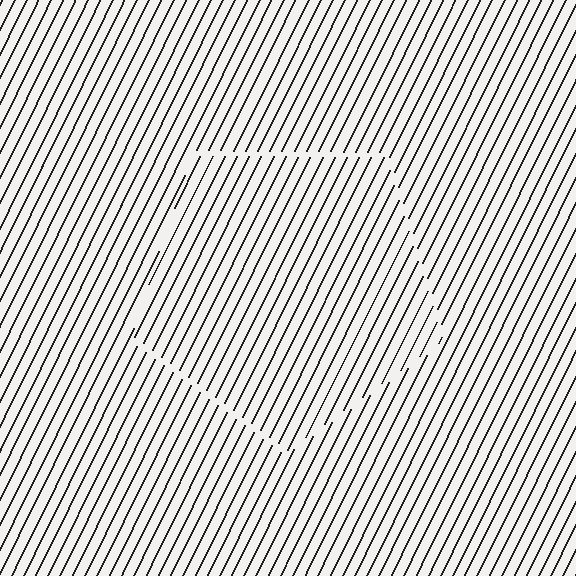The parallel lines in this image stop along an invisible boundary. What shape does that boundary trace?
An illusory pentagon. The interior of the shape contains the same grating, shifted by half a period — the contour is defined by the phase discontinuity where line-ends from the inner and outer gratings abut.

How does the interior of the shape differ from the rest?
The interior of the shape contains the same grating, shifted by half a period — the contour is defined by the phase discontinuity where line-ends from the inner and outer gratings abut.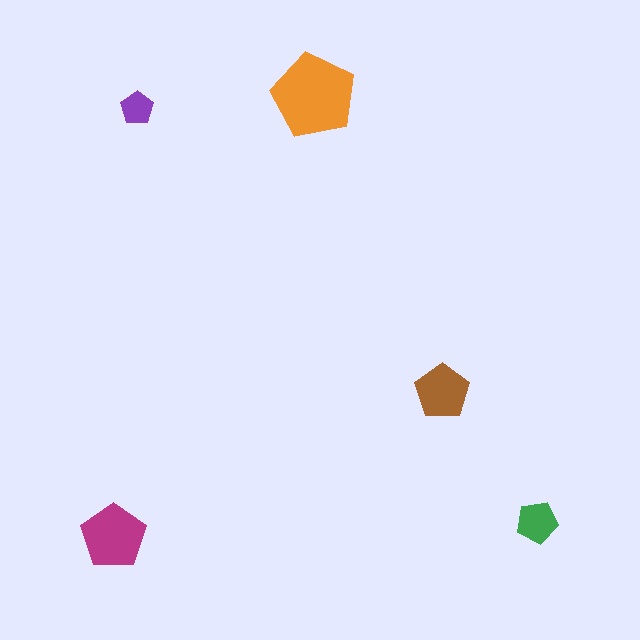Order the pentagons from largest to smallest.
the orange one, the magenta one, the brown one, the green one, the purple one.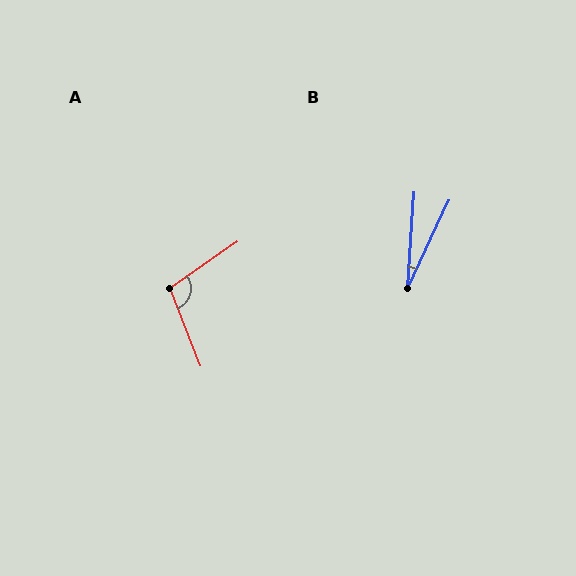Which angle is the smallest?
B, at approximately 21 degrees.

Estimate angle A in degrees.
Approximately 103 degrees.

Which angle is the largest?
A, at approximately 103 degrees.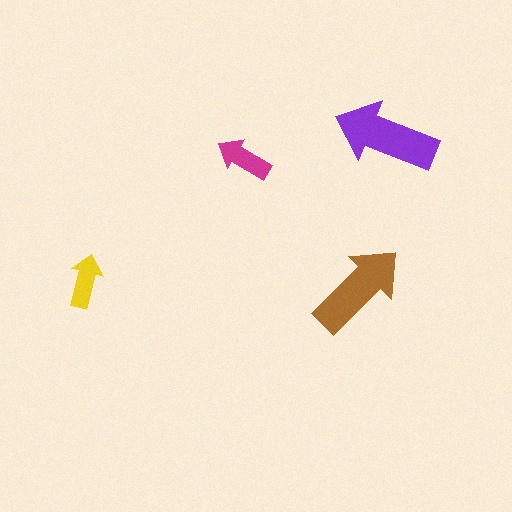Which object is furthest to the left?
The yellow arrow is leftmost.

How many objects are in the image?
There are 4 objects in the image.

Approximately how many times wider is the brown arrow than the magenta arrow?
About 2 times wider.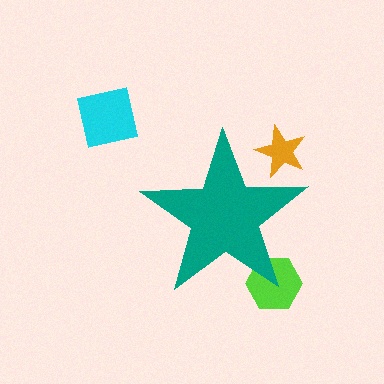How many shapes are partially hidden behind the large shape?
2 shapes are partially hidden.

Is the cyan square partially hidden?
No, the cyan square is fully visible.